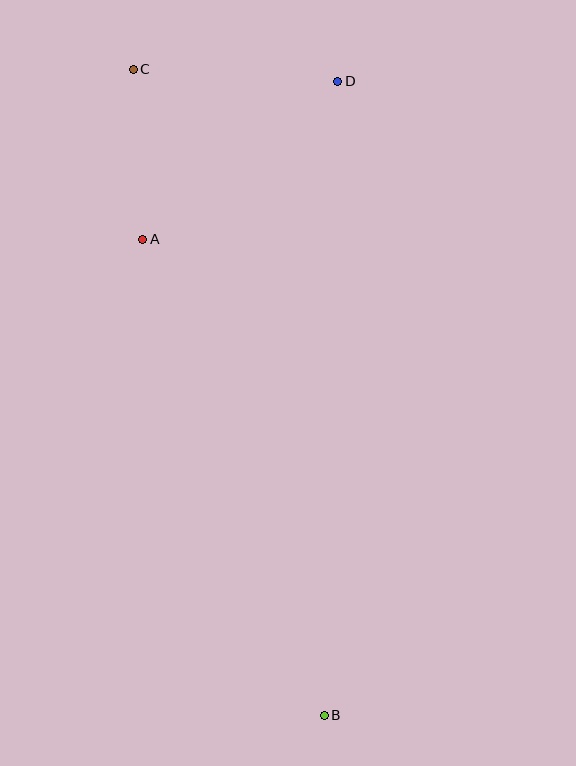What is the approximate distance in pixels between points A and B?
The distance between A and B is approximately 510 pixels.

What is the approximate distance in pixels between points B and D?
The distance between B and D is approximately 634 pixels.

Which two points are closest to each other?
Points A and C are closest to each other.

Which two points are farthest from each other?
Points B and C are farthest from each other.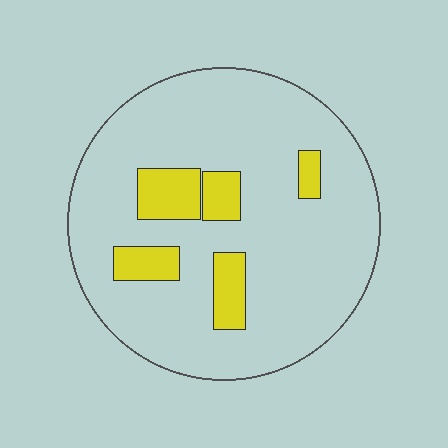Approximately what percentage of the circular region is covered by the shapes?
Approximately 15%.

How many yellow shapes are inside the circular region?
5.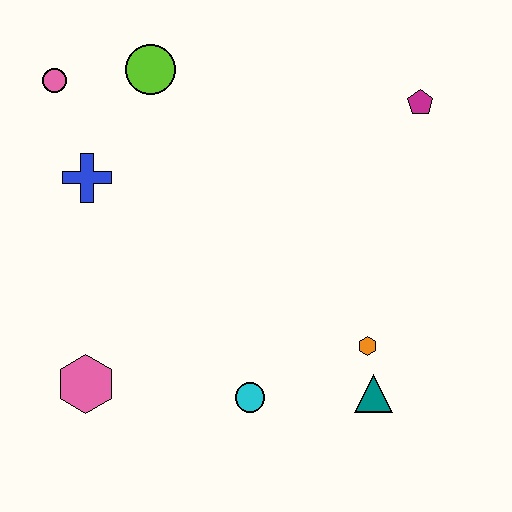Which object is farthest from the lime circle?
The teal triangle is farthest from the lime circle.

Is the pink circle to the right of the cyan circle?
No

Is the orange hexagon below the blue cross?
Yes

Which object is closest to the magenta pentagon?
The orange hexagon is closest to the magenta pentagon.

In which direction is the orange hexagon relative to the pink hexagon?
The orange hexagon is to the right of the pink hexagon.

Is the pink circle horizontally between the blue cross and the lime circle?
No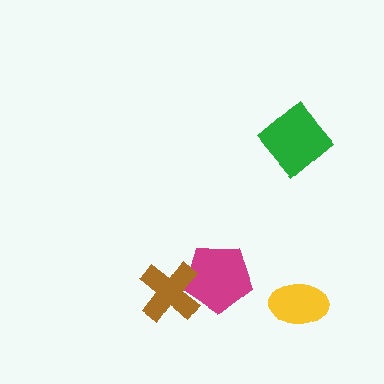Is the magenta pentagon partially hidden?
Yes, it is partially covered by another shape.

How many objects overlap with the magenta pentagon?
1 object overlaps with the magenta pentagon.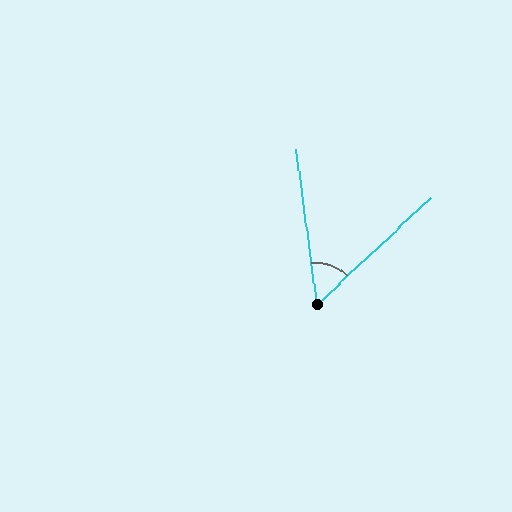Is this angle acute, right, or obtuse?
It is acute.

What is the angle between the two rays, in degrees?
Approximately 55 degrees.